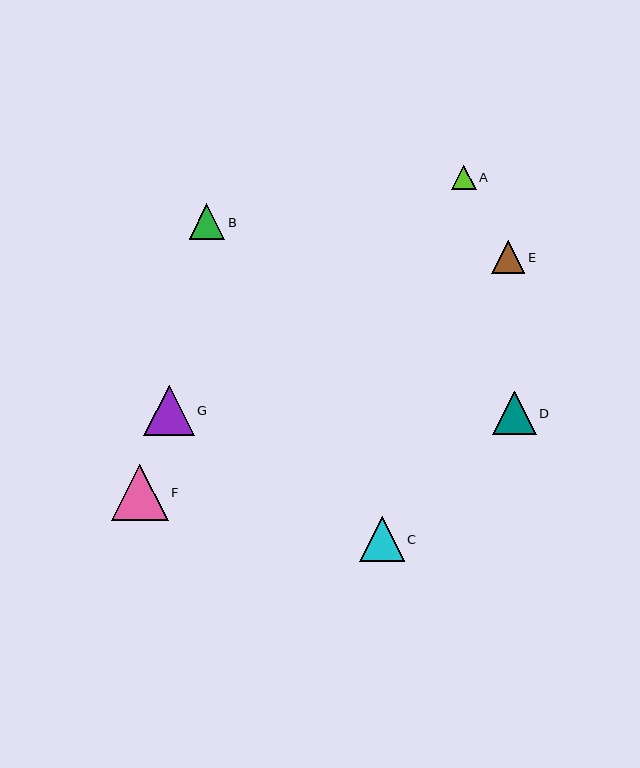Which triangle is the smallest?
Triangle A is the smallest with a size of approximately 24 pixels.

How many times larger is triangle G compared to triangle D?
Triangle G is approximately 1.2 times the size of triangle D.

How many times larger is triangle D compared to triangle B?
Triangle D is approximately 1.2 times the size of triangle B.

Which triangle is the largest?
Triangle F is the largest with a size of approximately 56 pixels.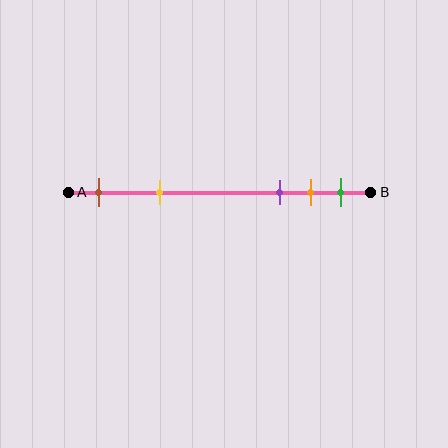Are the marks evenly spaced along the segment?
No, the marks are not evenly spaced.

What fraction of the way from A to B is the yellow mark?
The yellow mark is approximately 30% (0.3) of the way from A to B.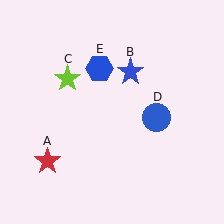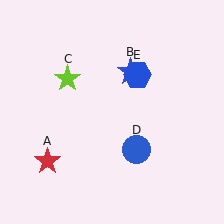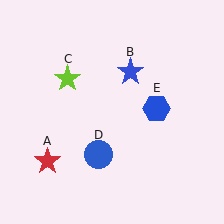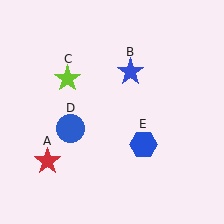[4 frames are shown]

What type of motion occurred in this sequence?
The blue circle (object D), blue hexagon (object E) rotated clockwise around the center of the scene.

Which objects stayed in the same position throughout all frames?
Red star (object A) and blue star (object B) and lime star (object C) remained stationary.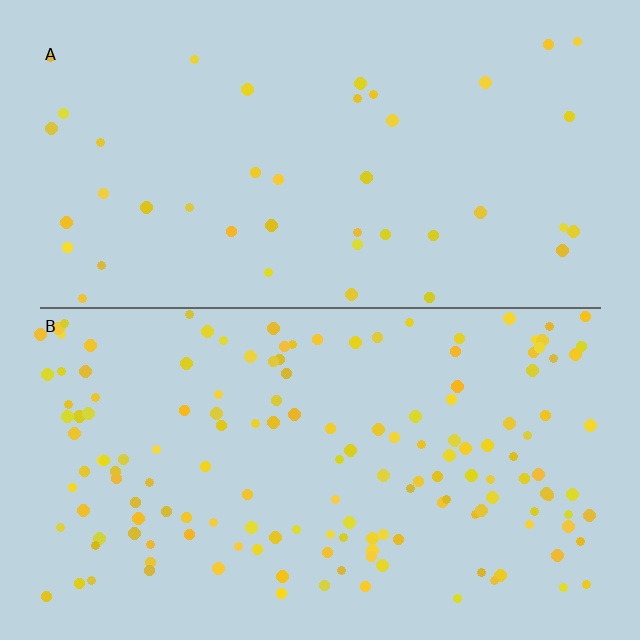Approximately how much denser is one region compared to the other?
Approximately 3.6× — region B over region A.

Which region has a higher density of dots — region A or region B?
B (the bottom).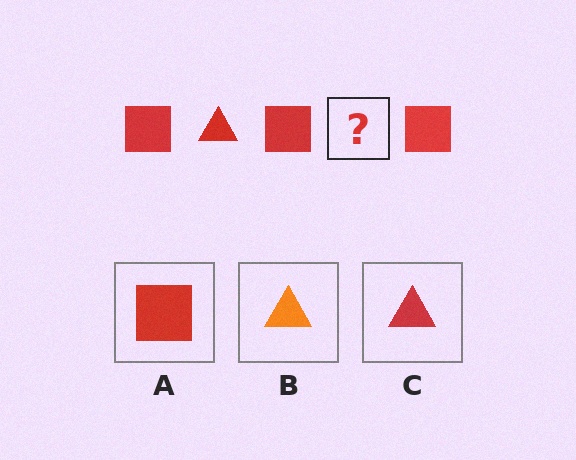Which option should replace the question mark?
Option C.